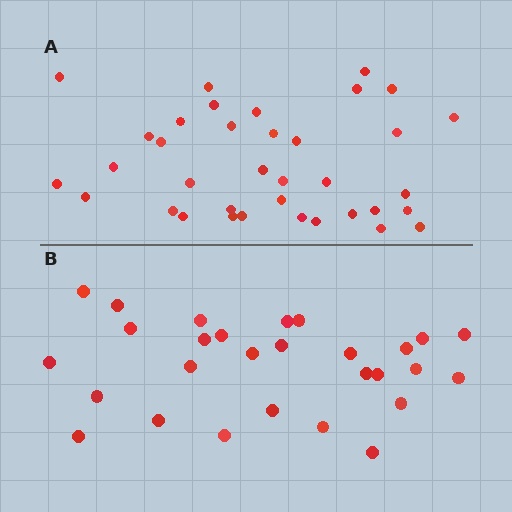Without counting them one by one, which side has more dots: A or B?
Region A (the top region) has more dots.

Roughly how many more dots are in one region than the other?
Region A has roughly 8 or so more dots than region B.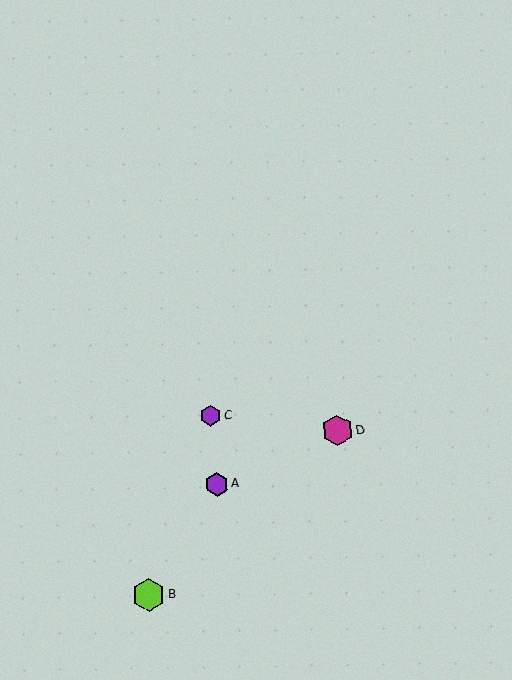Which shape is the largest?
The lime hexagon (labeled B) is the largest.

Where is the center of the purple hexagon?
The center of the purple hexagon is at (211, 415).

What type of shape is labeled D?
Shape D is a magenta hexagon.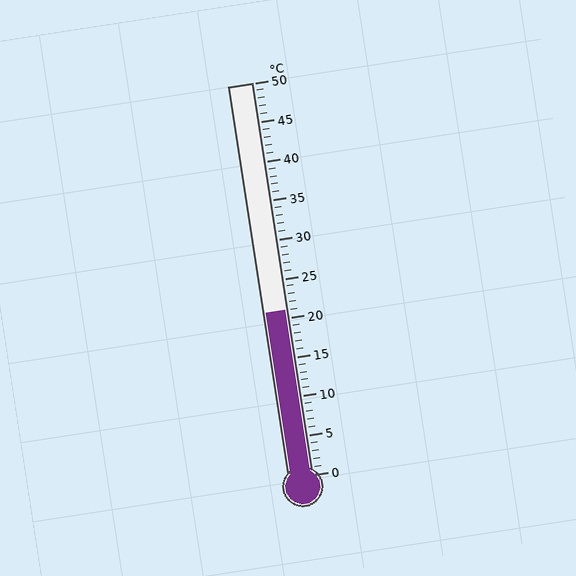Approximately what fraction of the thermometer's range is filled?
The thermometer is filled to approximately 40% of its range.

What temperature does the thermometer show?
The thermometer shows approximately 21°C.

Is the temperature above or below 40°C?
The temperature is below 40°C.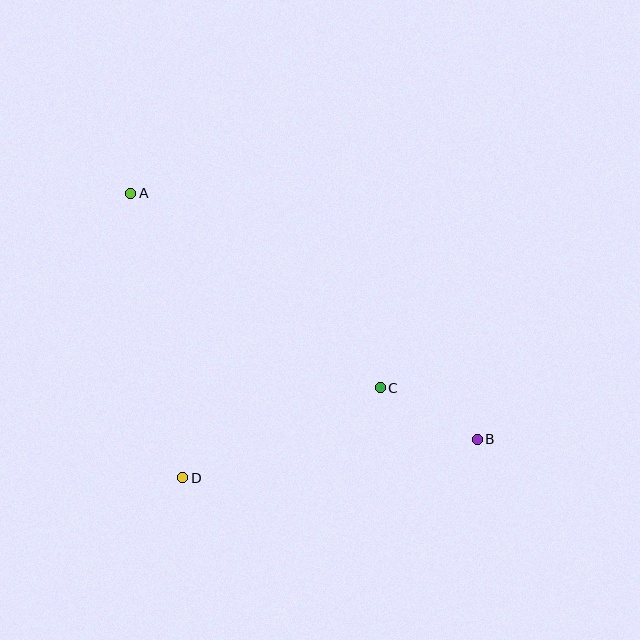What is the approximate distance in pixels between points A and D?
The distance between A and D is approximately 289 pixels.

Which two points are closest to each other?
Points B and C are closest to each other.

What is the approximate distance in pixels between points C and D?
The distance between C and D is approximately 217 pixels.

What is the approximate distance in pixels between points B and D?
The distance between B and D is approximately 297 pixels.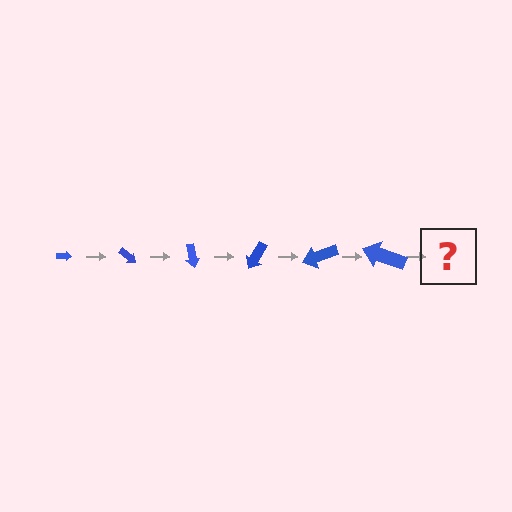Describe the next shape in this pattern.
It should be an arrow, larger than the previous one and rotated 240 degrees from the start.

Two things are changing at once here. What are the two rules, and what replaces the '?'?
The two rules are that the arrow grows larger each step and it rotates 40 degrees each step. The '?' should be an arrow, larger than the previous one and rotated 240 degrees from the start.